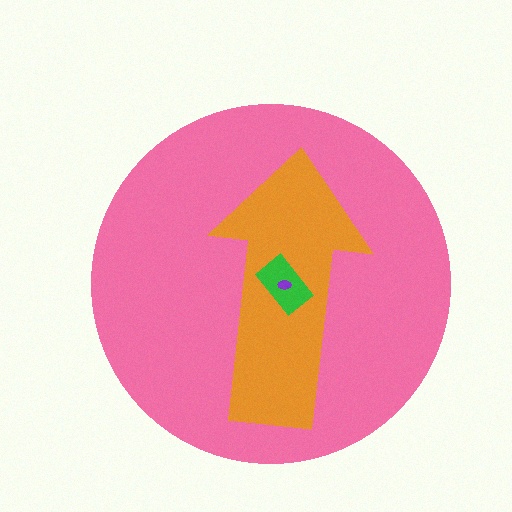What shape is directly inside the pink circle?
The orange arrow.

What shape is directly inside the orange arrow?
The green rectangle.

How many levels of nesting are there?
4.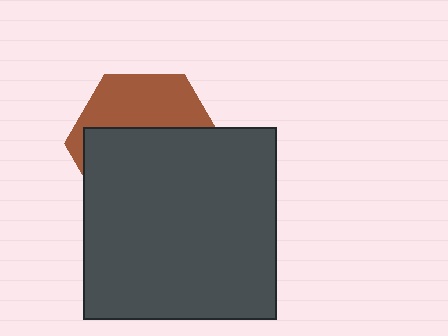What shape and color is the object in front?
The object in front is a dark gray square.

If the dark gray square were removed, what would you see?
You would see the complete brown hexagon.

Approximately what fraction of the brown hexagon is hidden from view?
Roughly 61% of the brown hexagon is hidden behind the dark gray square.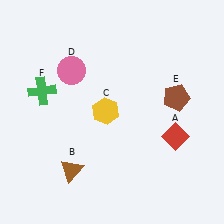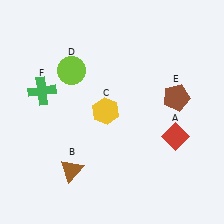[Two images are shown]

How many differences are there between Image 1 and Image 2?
There is 1 difference between the two images.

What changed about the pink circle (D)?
In Image 1, D is pink. In Image 2, it changed to lime.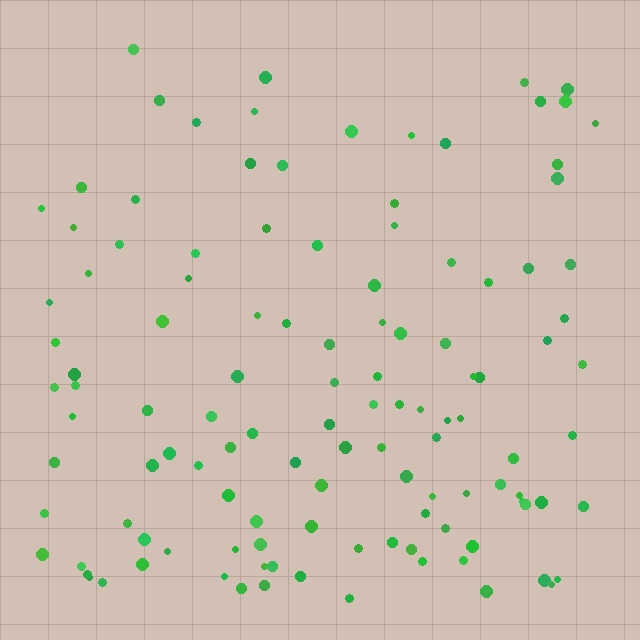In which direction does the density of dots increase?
From top to bottom, with the bottom side densest.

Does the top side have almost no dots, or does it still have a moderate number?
Still a moderate number, just noticeably fewer than the bottom.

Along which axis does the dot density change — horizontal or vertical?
Vertical.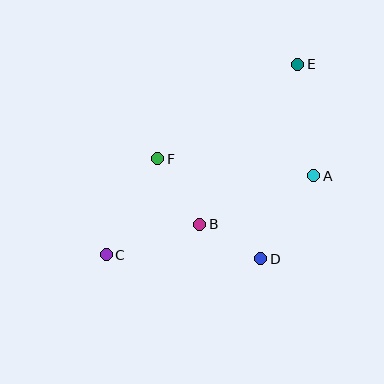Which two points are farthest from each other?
Points C and E are farthest from each other.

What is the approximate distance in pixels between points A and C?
The distance between A and C is approximately 222 pixels.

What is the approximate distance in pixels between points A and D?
The distance between A and D is approximately 98 pixels.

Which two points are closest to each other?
Points B and D are closest to each other.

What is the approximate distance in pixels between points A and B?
The distance between A and B is approximately 124 pixels.